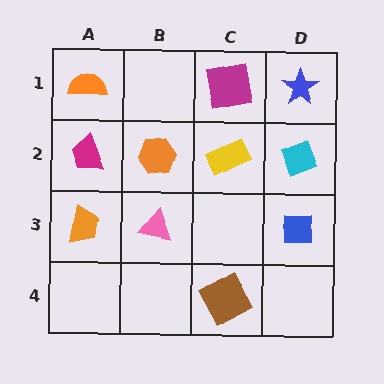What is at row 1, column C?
A magenta square.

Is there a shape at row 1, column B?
No, that cell is empty.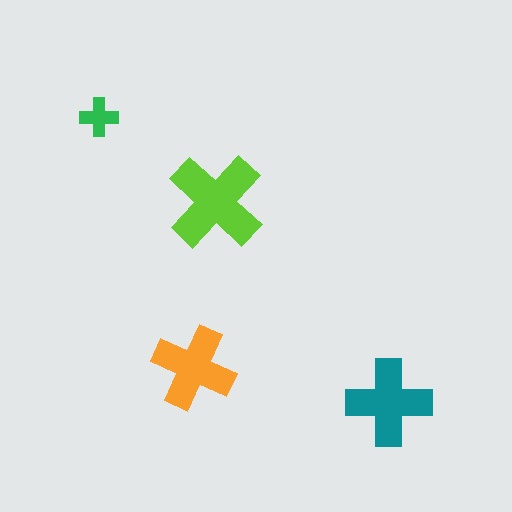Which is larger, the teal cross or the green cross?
The teal one.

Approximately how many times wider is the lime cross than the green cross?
About 2.5 times wider.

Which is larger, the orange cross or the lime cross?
The lime one.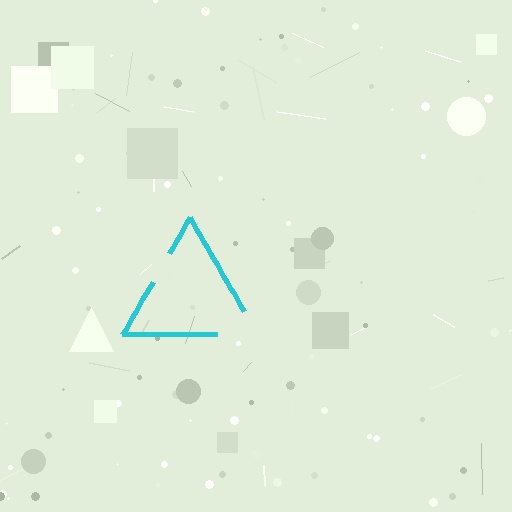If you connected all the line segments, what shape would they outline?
They would outline a triangle.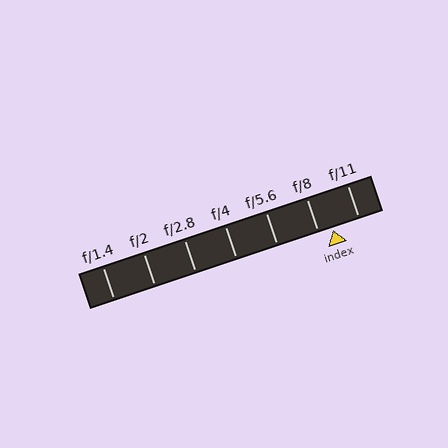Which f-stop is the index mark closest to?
The index mark is closest to f/8.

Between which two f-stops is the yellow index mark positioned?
The index mark is between f/8 and f/11.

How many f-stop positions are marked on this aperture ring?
There are 7 f-stop positions marked.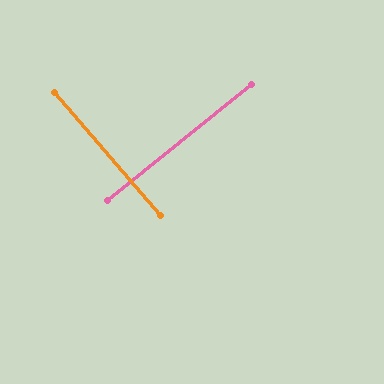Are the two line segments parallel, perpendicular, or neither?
Perpendicular — they meet at approximately 88°.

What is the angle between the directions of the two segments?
Approximately 88 degrees.